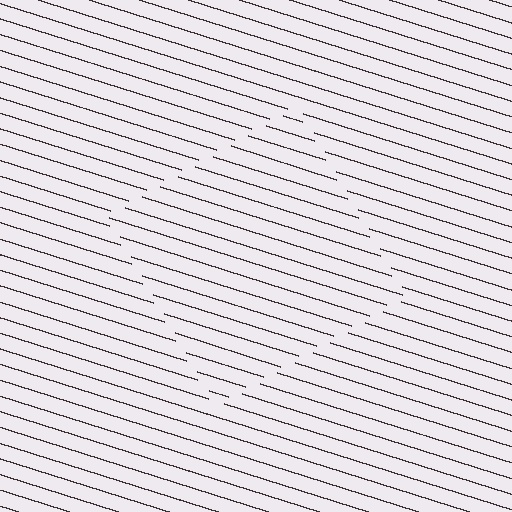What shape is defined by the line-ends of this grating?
An illusory square. The interior of the shape contains the same grating, shifted by half a period — the contour is defined by the phase discontinuity where line-ends from the inner and outer gratings abut.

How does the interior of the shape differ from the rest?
The interior of the shape contains the same grating, shifted by half a period — the contour is defined by the phase discontinuity where line-ends from the inner and outer gratings abut.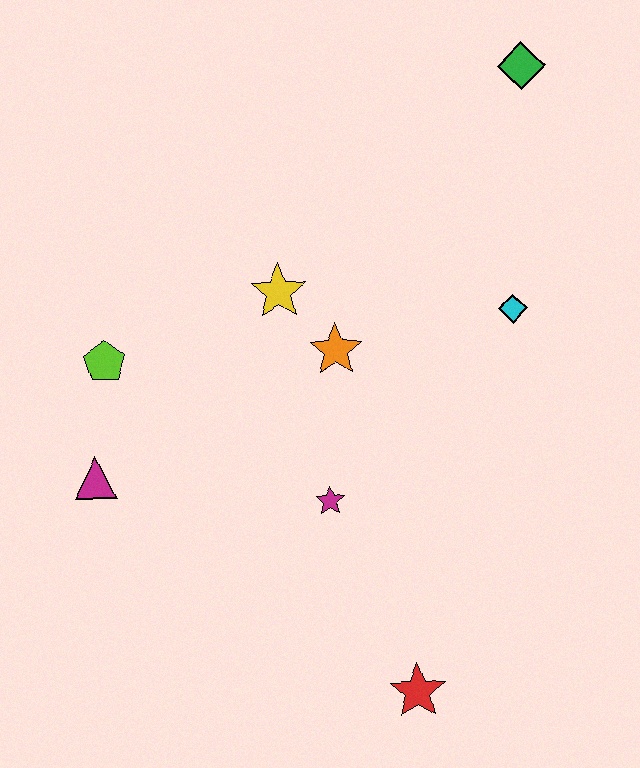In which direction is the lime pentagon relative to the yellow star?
The lime pentagon is to the left of the yellow star.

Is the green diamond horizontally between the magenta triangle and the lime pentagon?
No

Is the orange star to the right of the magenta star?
Yes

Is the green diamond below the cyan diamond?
No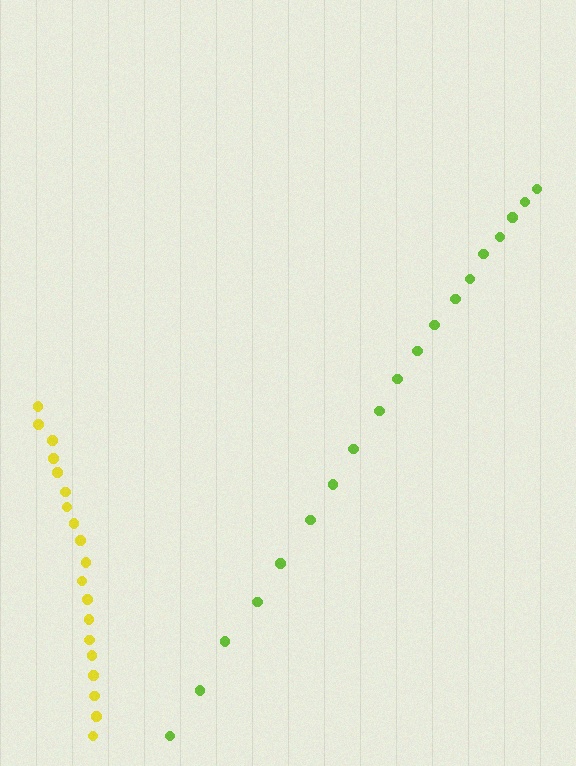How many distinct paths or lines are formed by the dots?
There are 2 distinct paths.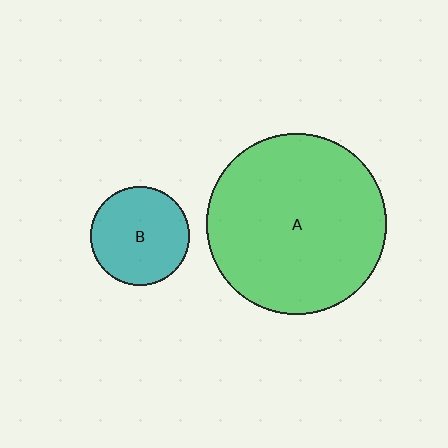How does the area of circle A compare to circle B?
Approximately 3.3 times.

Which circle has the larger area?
Circle A (green).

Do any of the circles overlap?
No, none of the circles overlap.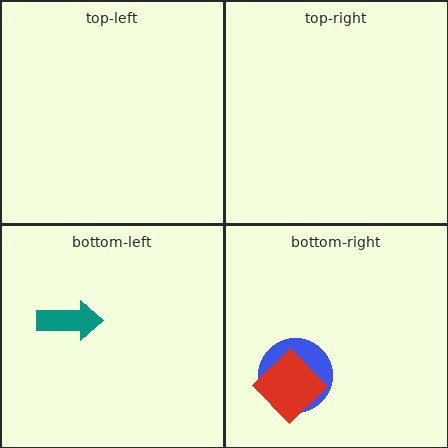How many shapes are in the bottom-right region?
2.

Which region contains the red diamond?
The bottom-right region.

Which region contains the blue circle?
The bottom-right region.